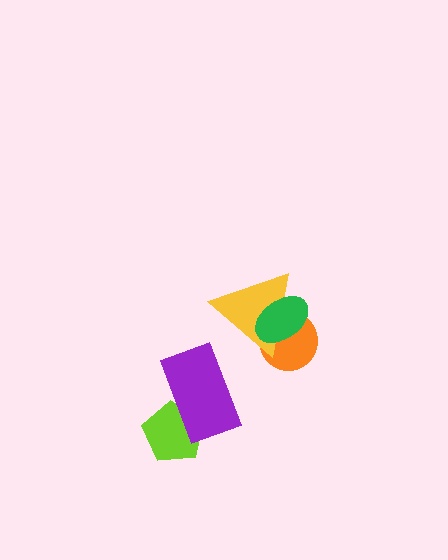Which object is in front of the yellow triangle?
The green ellipse is in front of the yellow triangle.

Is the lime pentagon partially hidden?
Yes, it is partially covered by another shape.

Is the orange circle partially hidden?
Yes, it is partially covered by another shape.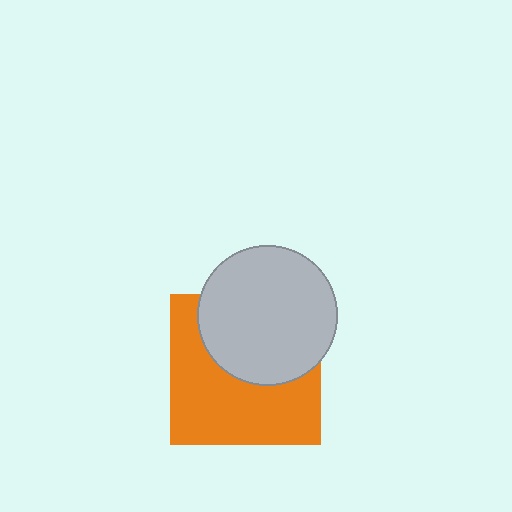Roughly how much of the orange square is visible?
About half of it is visible (roughly 57%).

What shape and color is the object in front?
The object in front is a light gray circle.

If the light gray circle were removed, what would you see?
You would see the complete orange square.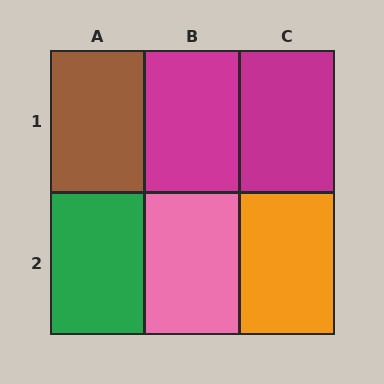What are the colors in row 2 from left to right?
Green, pink, orange.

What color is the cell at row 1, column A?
Brown.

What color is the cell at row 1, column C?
Magenta.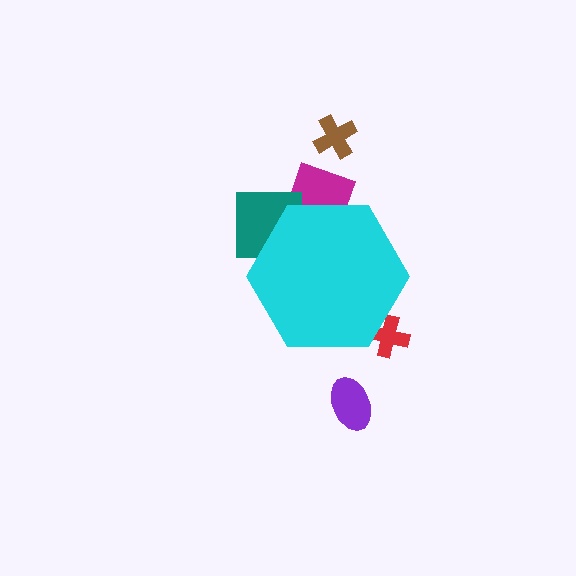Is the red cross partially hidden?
Yes, the red cross is partially hidden behind the cyan hexagon.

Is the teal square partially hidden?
Yes, the teal square is partially hidden behind the cyan hexagon.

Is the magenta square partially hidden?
Yes, the magenta square is partially hidden behind the cyan hexagon.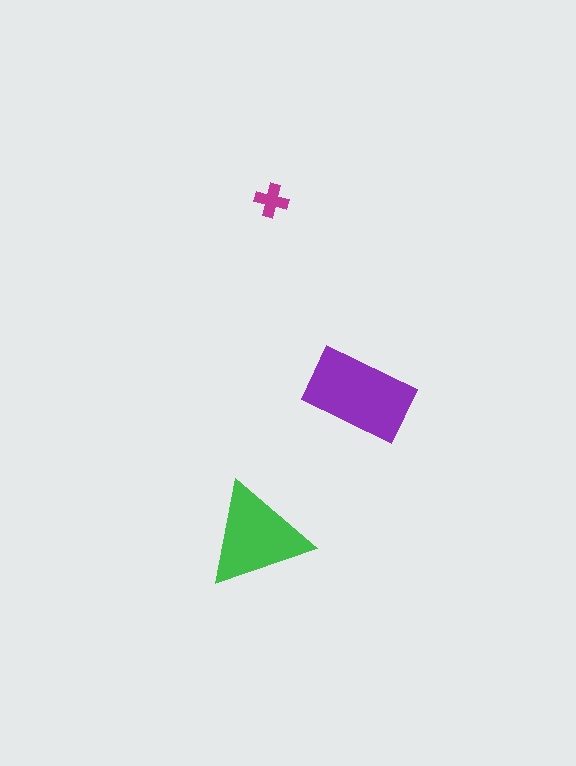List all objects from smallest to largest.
The magenta cross, the green triangle, the purple rectangle.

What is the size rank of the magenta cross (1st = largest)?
3rd.